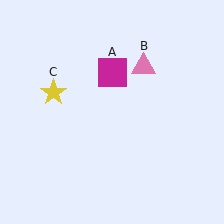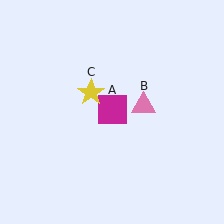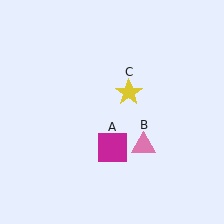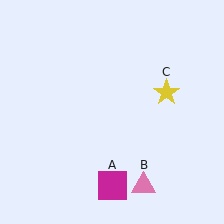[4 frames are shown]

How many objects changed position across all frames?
3 objects changed position: magenta square (object A), pink triangle (object B), yellow star (object C).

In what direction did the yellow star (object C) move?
The yellow star (object C) moved right.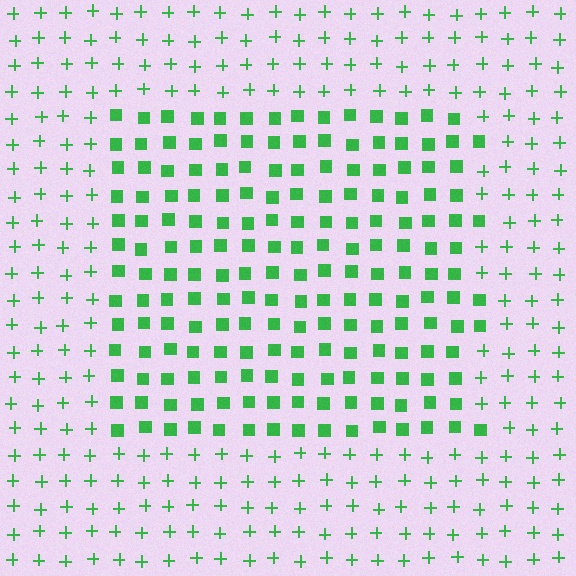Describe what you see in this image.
The image is filled with small green elements arranged in a uniform grid. A rectangle-shaped region contains squares, while the surrounding area contains plus signs. The boundary is defined purely by the change in element shape.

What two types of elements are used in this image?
The image uses squares inside the rectangle region and plus signs outside it.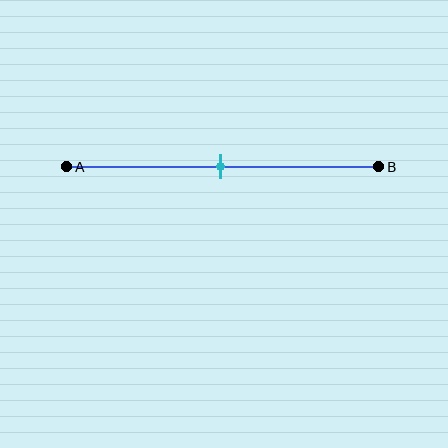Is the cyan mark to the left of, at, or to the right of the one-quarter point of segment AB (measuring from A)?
The cyan mark is to the right of the one-quarter point of segment AB.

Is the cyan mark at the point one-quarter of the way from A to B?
No, the mark is at about 50% from A, not at the 25% one-quarter point.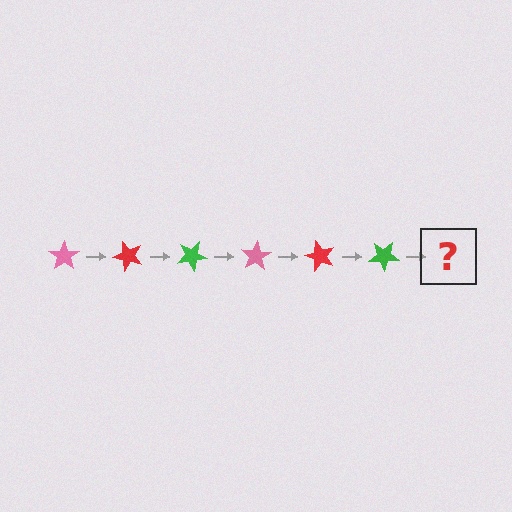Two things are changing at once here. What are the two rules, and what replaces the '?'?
The two rules are that it rotates 50 degrees each step and the color cycles through pink, red, and green. The '?' should be a pink star, rotated 300 degrees from the start.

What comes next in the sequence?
The next element should be a pink star, rotated 300 degrees from the start.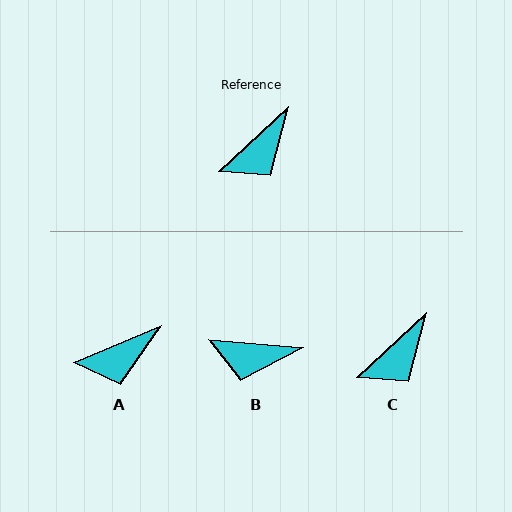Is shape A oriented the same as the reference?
No, it is off by about 20 degrees.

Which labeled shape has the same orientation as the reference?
C.